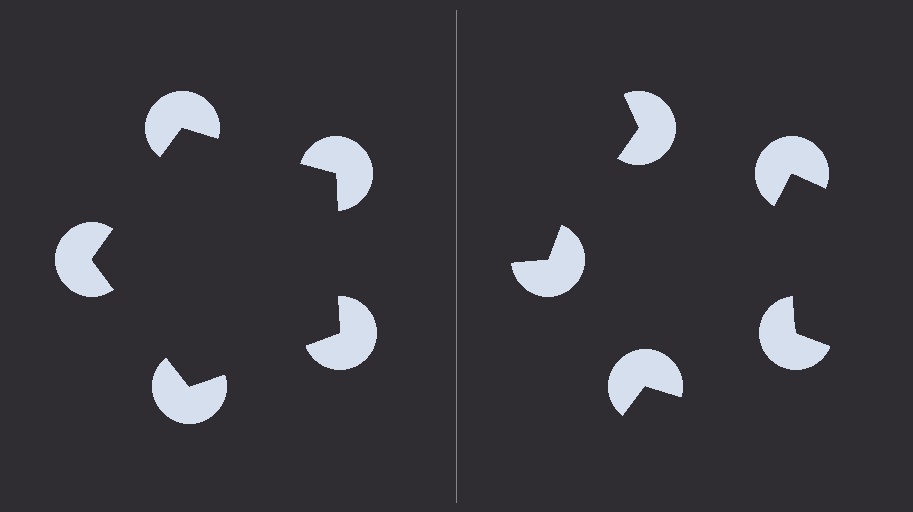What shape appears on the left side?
An illusory pentagon.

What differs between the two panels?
The pac-man discs are positioned identically on both sides; only the wedge orientations differ. On the left they align to a pentagon; on the right they are misaligned.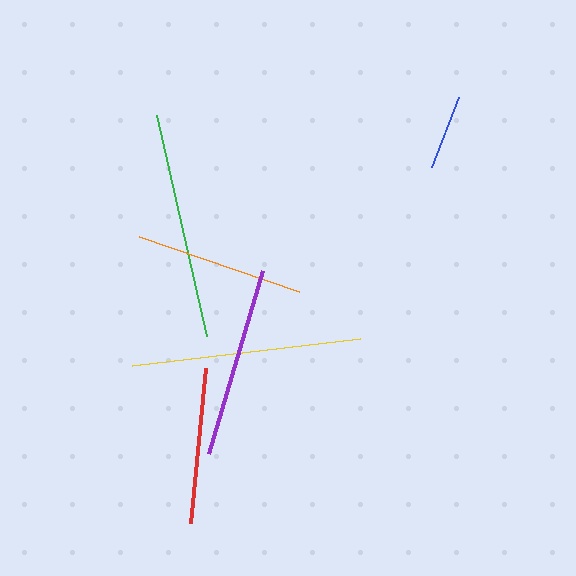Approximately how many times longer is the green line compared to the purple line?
The green line is approximately 1.2 times the length of the purple line.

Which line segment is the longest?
The yellow line is the longest at approximately 229 pixels.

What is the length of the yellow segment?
The yellow segment is approximately 229 pixels long.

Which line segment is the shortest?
The blue line is the shortest at approximately 75 pixels.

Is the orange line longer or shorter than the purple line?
The purple line is longer than the orange line.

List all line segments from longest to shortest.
From longest to shortest: yellow, green, purple, orange, red, blue.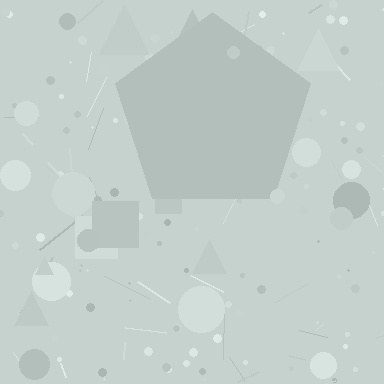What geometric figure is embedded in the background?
A pentagon is embedded in the background.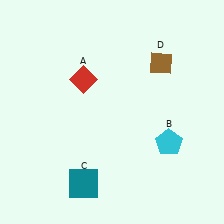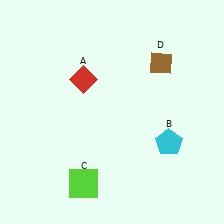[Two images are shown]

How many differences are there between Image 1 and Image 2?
There is 1 difference between the two images.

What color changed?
The square (C) changed from teal in Image 1 to lime in Image 2.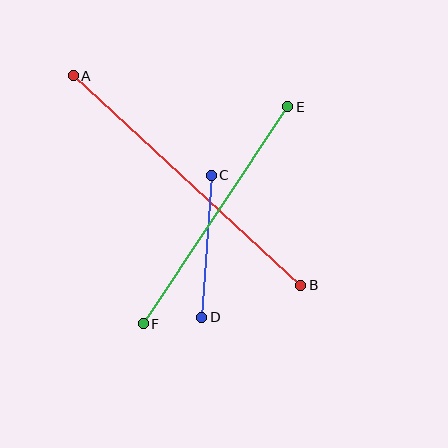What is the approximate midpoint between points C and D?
The midpoint is at approximately (207, 246) pixels.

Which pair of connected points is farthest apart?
Points A and B are farthest apart.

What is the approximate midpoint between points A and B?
The midpoint is at approximately (187, 181) pixels.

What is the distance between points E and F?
The distance is approximately 261 pixels.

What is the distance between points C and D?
The distance is approximately 142 pixels.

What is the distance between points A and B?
The distance is approximately 309 pixels.